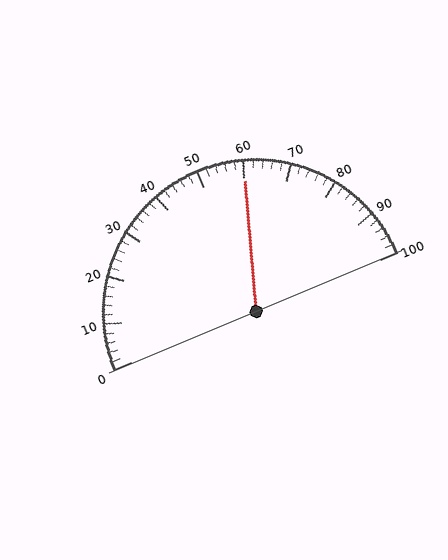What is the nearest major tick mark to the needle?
The nearest major tick mark is 60.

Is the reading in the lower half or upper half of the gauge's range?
The reading is in the upper half of the range (0 to 100).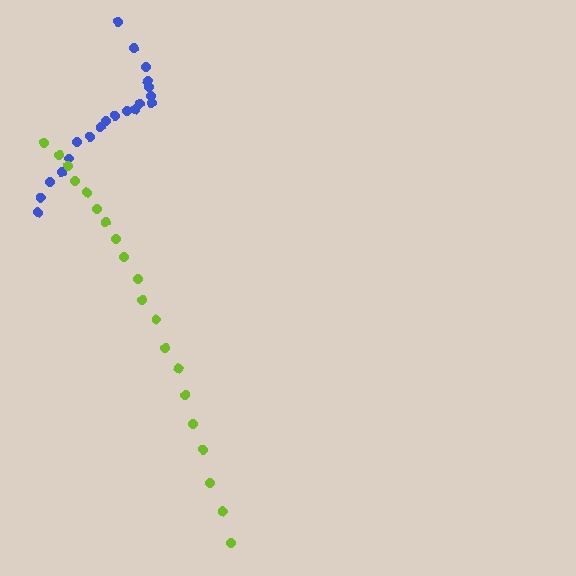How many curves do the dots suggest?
There are 2 distinct paths.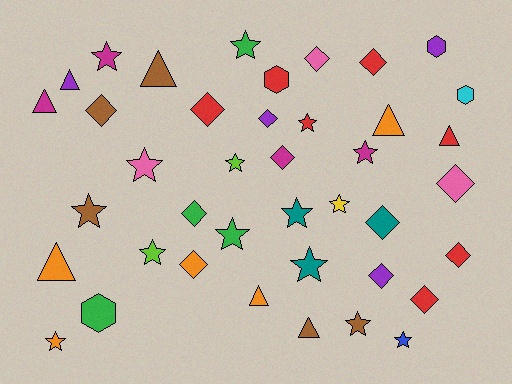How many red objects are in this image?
There are 7 red objects.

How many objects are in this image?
There are 40 objects.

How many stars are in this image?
There are 15 stars.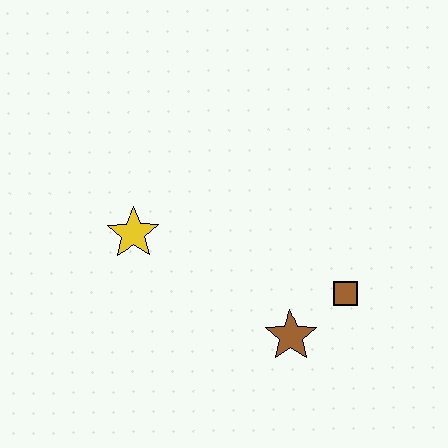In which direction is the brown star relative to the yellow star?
The brown star is to the right of the yellow star.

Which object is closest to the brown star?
The brown square is closest to the brown star.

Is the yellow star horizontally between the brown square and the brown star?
No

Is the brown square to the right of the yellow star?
Yes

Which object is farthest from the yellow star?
The brown square is farthest from the yellow star.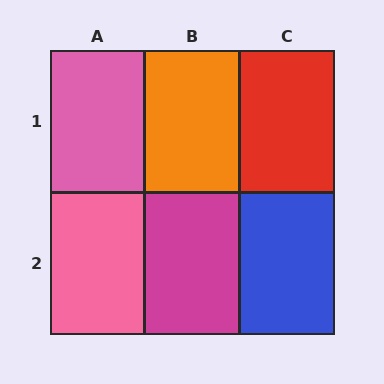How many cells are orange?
1 cell is orange.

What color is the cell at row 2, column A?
Pink.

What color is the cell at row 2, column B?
Magenta.